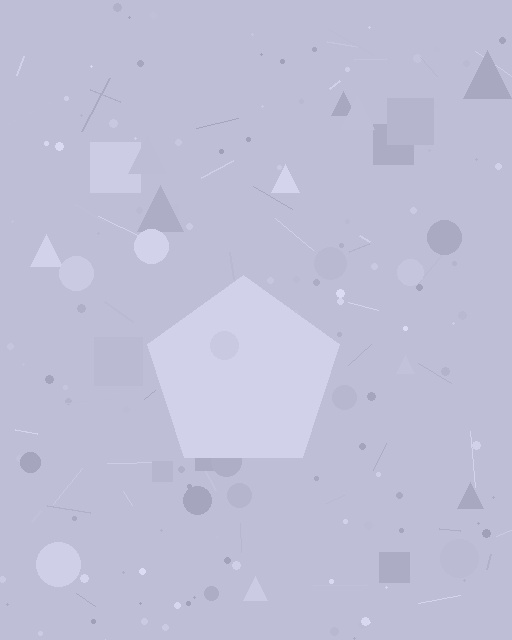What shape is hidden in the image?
A pentagon is hidden in the image.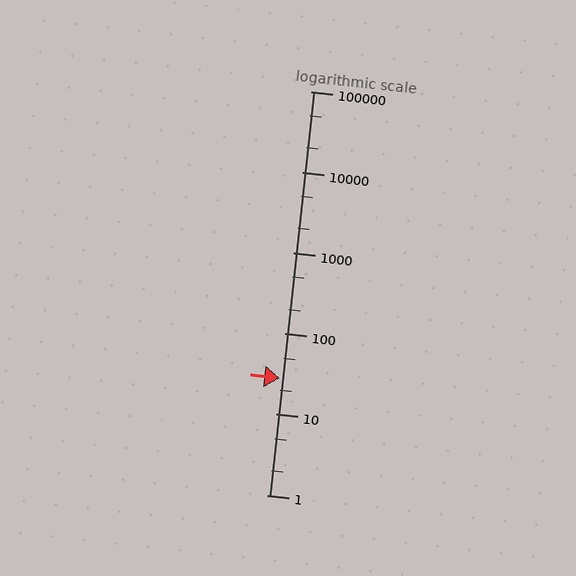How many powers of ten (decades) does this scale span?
The scale spans 5 decades, from 1 to 100000.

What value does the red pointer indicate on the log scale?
The pointer indicates approximately 28.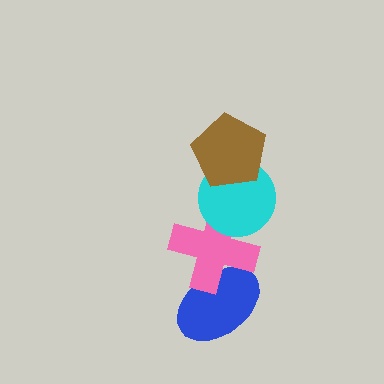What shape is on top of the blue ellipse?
The pink cross is on top of the blue ellipse.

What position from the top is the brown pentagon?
The brown pentagon is 1st from the top.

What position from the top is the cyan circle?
The cyan circle is 2nd from the top.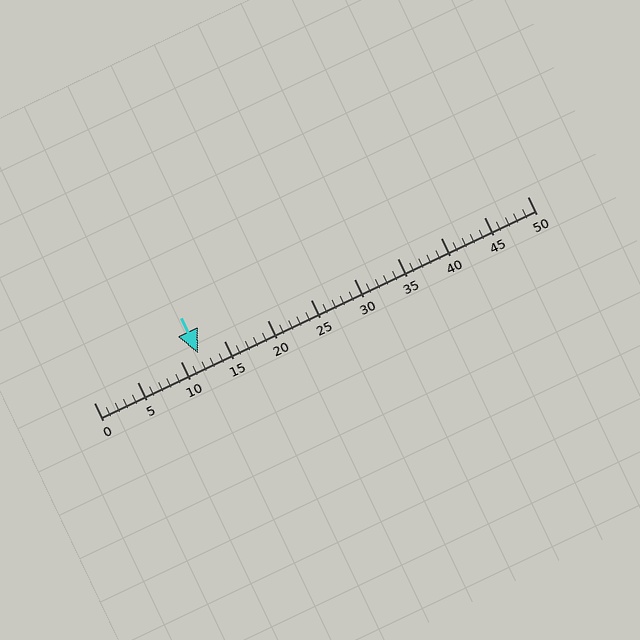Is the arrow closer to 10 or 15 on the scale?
The arrow is closer to 10.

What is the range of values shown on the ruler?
The ruler shows values from 0 to 50.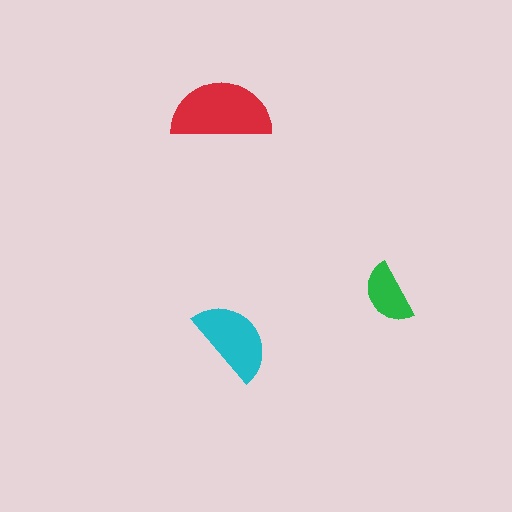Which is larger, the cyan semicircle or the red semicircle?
The red one.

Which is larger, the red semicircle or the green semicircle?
The red one.